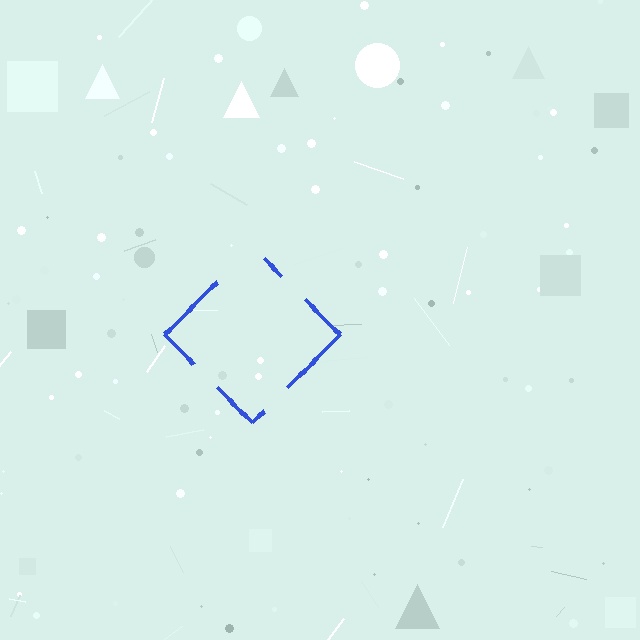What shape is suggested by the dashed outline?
The dashed outline suggests a diamond.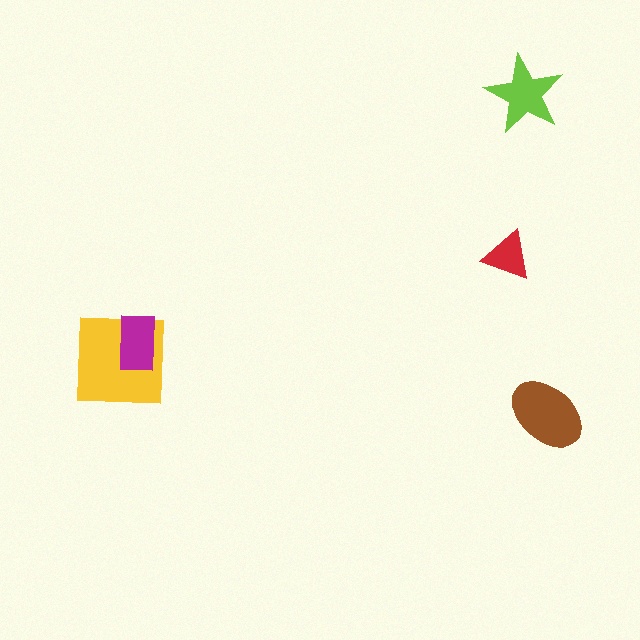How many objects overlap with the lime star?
0 objects overlap with the lime star.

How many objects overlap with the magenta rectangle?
1 object overlaps with the magenta rectangle.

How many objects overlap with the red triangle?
0 objects overlap with the red triangle.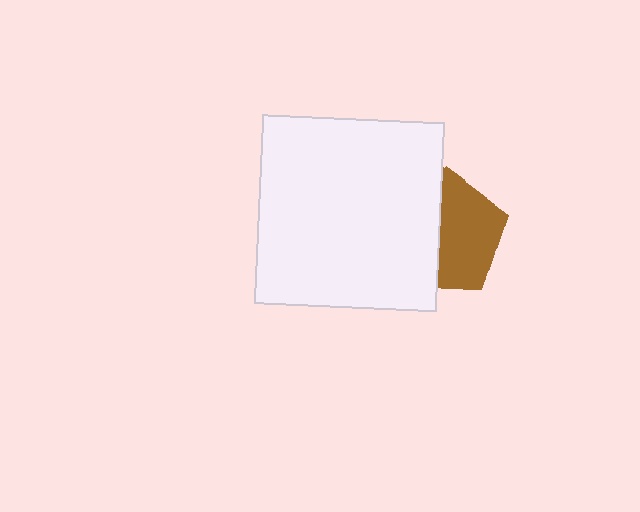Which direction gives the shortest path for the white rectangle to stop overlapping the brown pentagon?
Moving left gives the shortest separation.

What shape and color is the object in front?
The object in front is a white rectangle.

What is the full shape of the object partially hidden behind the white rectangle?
The partially hidden object is a brown pentagon.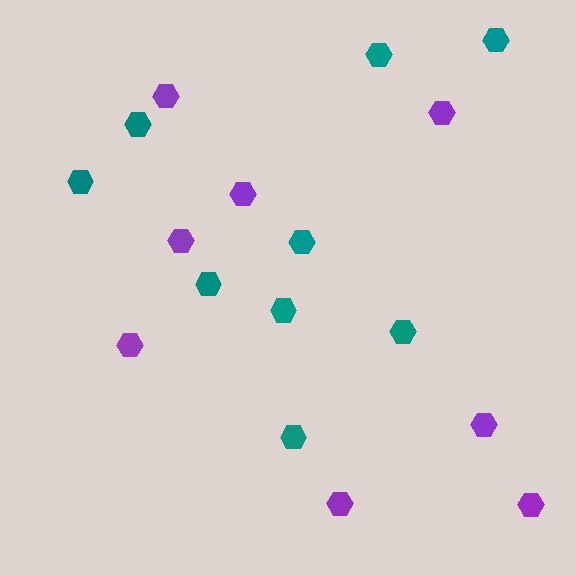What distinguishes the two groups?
There are 2 groups: one group of purple hexagons (8) and one group of teal hexagons (9).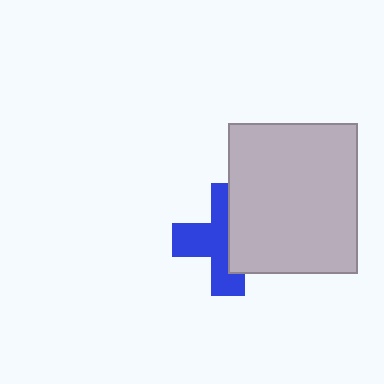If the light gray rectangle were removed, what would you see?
You would see the complete blue cross.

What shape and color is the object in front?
The object in front is a light gray rectangle.